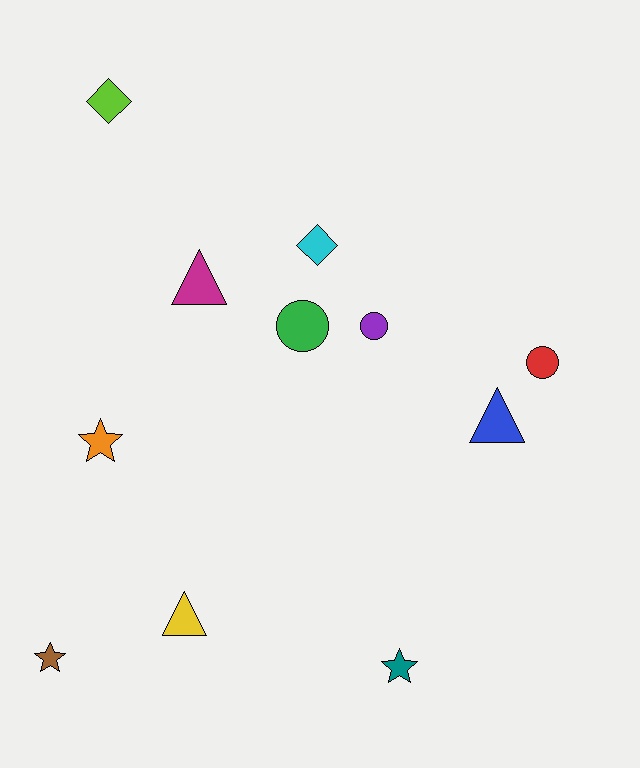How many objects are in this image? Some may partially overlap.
There are 11 objects.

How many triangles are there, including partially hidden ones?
There are 3 triangles.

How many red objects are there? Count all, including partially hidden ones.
There is 1 red object.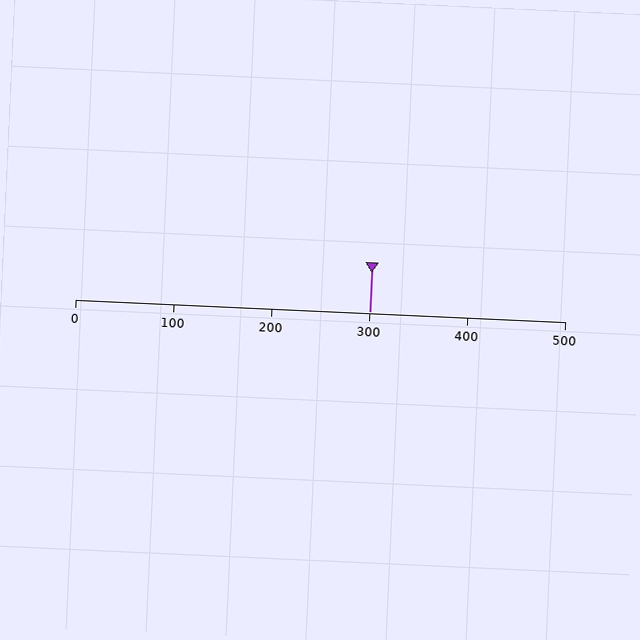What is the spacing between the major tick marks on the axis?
The major ticks are spaced 100 apart.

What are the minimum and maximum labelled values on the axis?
The axis runs from 0 to 500.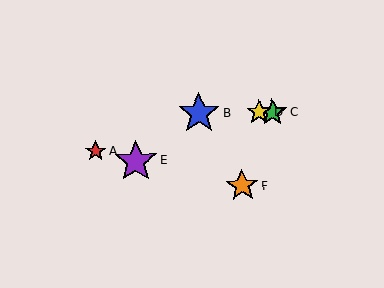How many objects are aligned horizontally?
3 objects (B, C, D) are aligned horizontally.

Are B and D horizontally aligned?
Yes, both are at y≈113.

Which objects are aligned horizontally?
Objects B, C, D are aligned horizontally.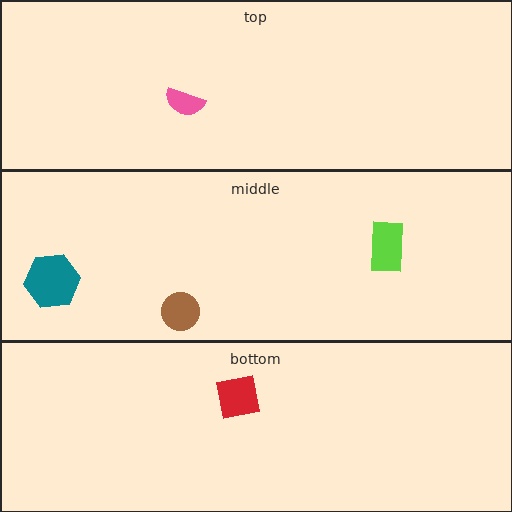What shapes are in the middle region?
The teal hexagon, the lime rectangle, the brown circle.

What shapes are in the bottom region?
The red square.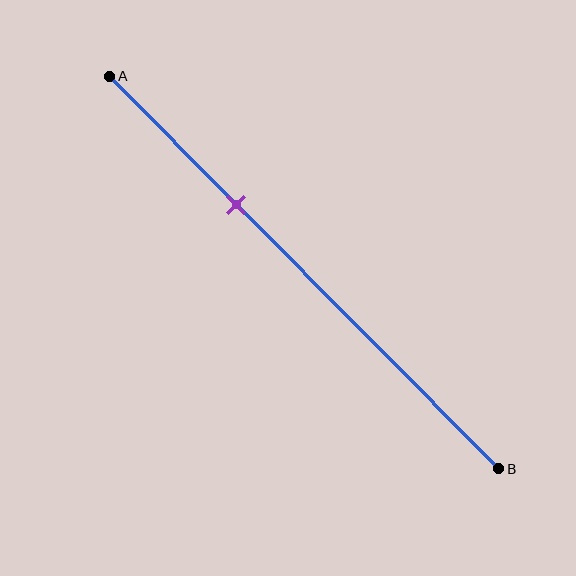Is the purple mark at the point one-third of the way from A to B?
Yes, the mark is approximately at the one-third point.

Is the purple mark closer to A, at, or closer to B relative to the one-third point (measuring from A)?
The purple mark is approximately at the one-third point of segment AB.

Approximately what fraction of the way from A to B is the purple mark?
The purple mark is approximately 35% of the way from A to B.